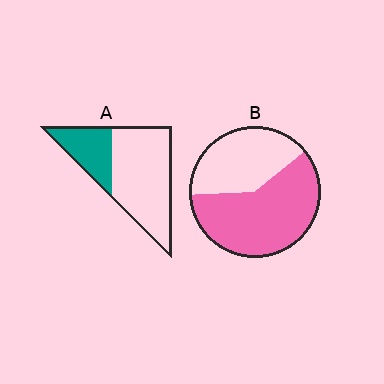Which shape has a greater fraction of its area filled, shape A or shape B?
Shape B.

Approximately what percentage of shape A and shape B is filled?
A is approximately 30% and B is approximately 60%.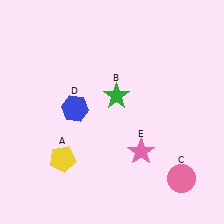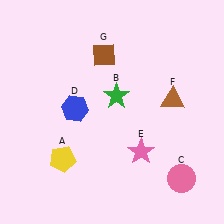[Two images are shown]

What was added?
A brown triangle (F), a brown diamond (G) were added in Image 2.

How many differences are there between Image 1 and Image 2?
There are 2 differences between the two images.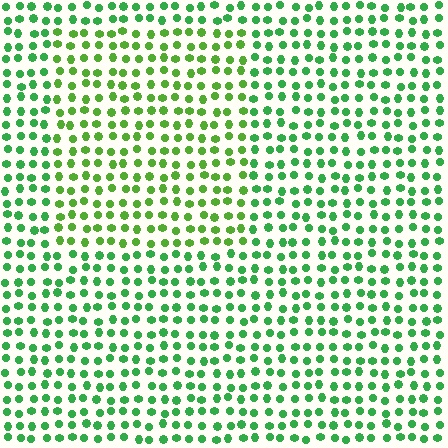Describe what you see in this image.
The image is filled with small green elements in a uniform arrangement. A rectangle-shaped region is visible where the elements are tinted to a slightly different hue, forming a subtle color boundary.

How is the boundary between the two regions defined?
The boundary is defined purely by a slight shift in hue (about 27 degrees). Spacing, size, and orientation are identical on both sides.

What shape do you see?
I see a rectangle.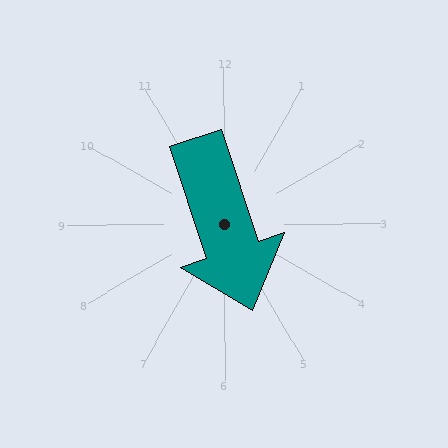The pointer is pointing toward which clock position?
Roughly 5 o'clock.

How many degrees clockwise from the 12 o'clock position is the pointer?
Approximately 162 degrees.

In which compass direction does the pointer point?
South.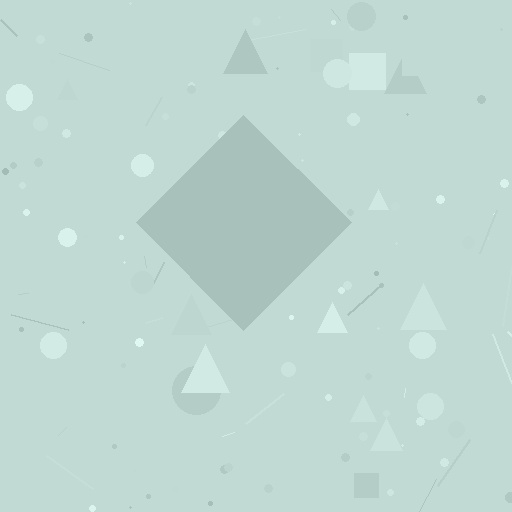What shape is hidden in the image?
A diamond is hidden in the image.